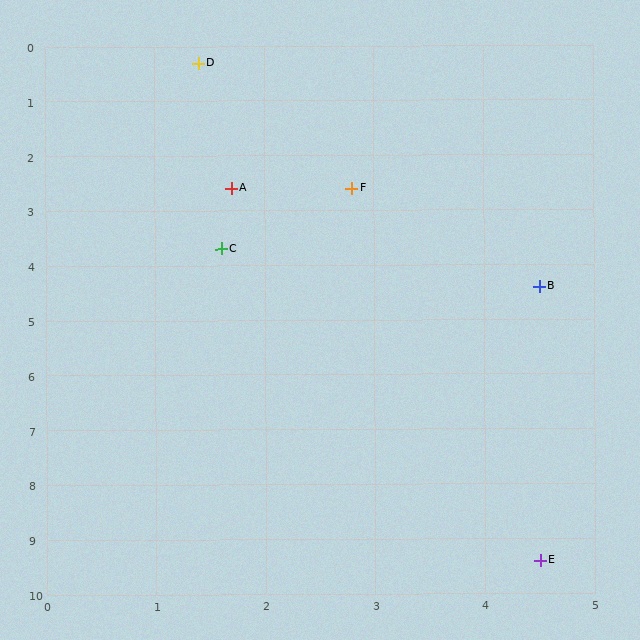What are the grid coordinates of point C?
Point C is at approximately (1.6, 3.7).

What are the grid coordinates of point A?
Point A is at approximately (1.7, 2.6).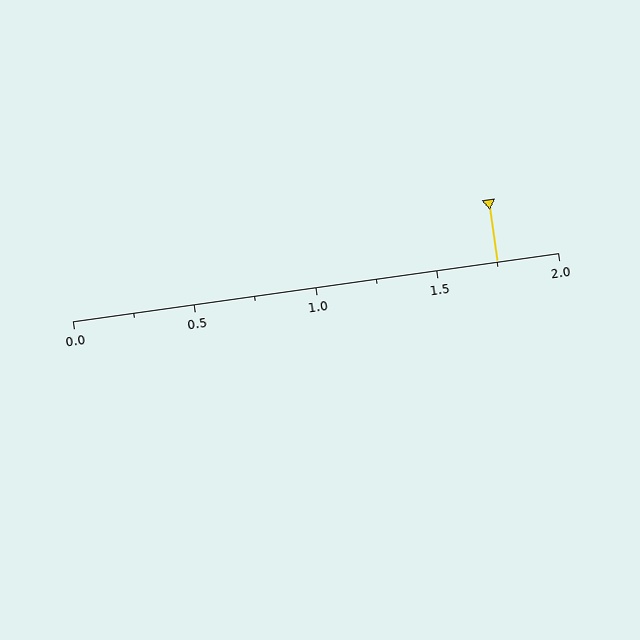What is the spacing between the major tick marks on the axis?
The major ticks are spaced 0.5 apart.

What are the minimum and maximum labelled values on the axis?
The axis runs from 0.0 to 2.0.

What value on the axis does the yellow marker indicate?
The marker indicates approximately 1.75.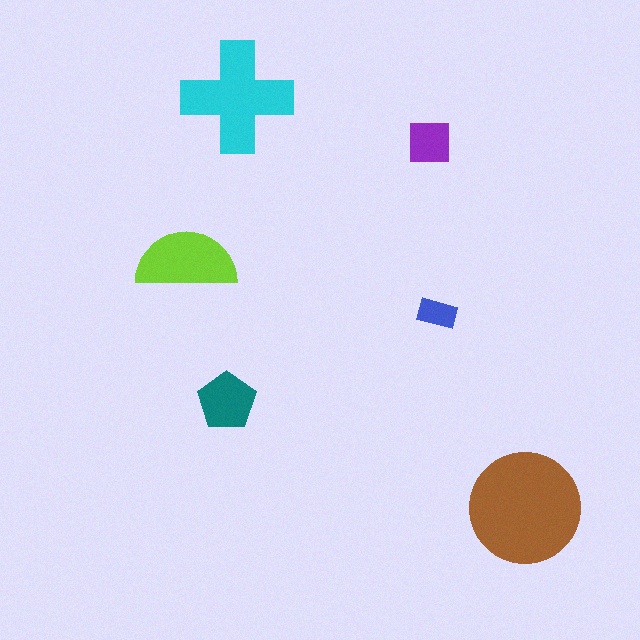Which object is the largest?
The brown circle.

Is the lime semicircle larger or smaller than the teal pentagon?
Larger.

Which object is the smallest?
The blue rectangle.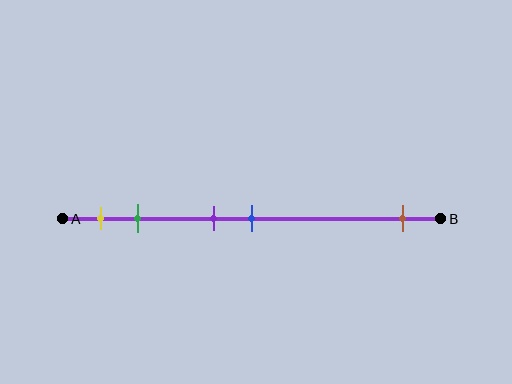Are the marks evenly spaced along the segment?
No, the marks are not evenly spaced.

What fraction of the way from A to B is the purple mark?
The purple mark is approximately 40% (0.4) of the way from A to B.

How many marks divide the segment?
There are 5 marks dividing the segment.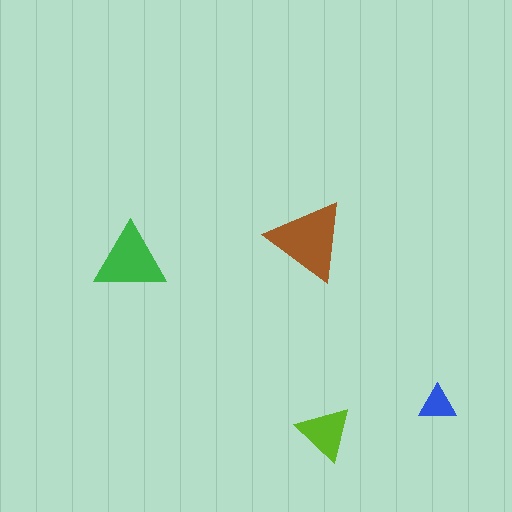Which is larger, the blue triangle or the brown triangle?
The brown one.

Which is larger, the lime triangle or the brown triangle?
The brown one.